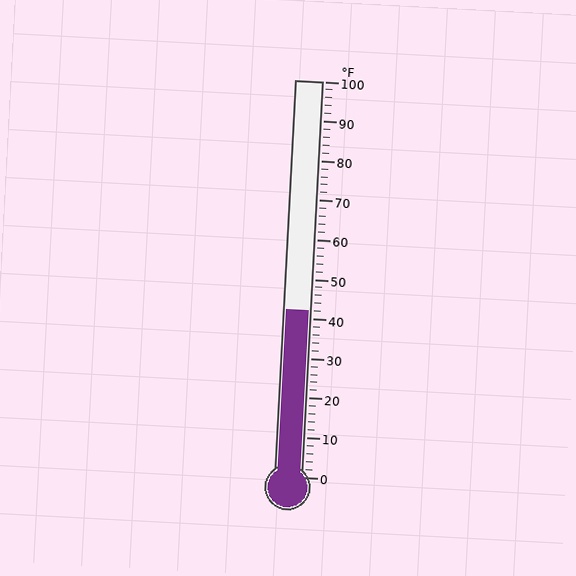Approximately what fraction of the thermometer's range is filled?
The thermometer is filled to approximately 40% of its range.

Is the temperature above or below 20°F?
The temperature is above 20°F.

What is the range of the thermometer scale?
The thermometer scale ranges from 0°F to 100°F.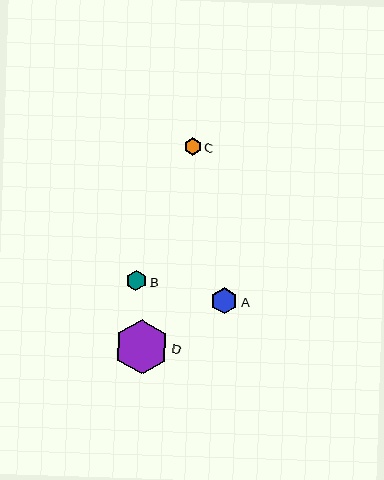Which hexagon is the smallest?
Hexagon C is the smallest with a size of approximately 17 pixels.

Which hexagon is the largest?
Hexagon D is the largest with a size of approximately 55 pixels.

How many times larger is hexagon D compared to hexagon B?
Hexagon D is approximately 2.7 times the size of hexagon B.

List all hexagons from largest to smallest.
From largest to smallest: D, A, B, C.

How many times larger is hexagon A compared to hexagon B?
Hexagon A is approximately 1.3 times the size of hexagon B.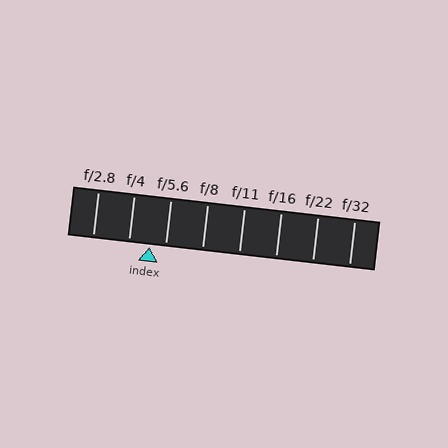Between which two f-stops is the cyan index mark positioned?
The index mark is between f/4 and f/5.6.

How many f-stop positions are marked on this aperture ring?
There are 8 f-stop positions marked.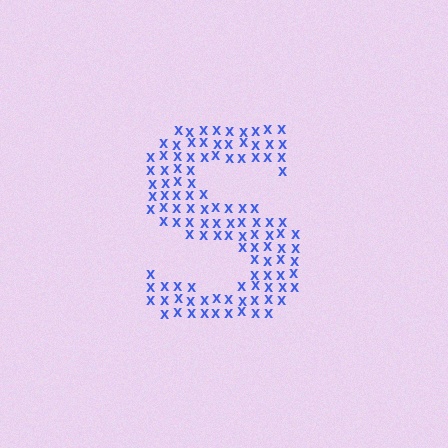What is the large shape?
The large shape is the letter S.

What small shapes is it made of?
It is made of small letter X's.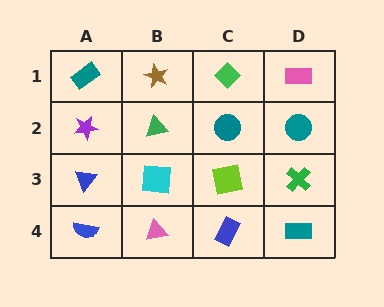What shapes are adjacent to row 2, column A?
A teal rectangle (row 1, column A), a blue triangle (row 3, column A), a green triangle (row 2, column B).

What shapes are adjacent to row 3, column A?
A purple star (row 2, column A), a blue semicircle (row 4, column A), a cyan square (row 3, column B).